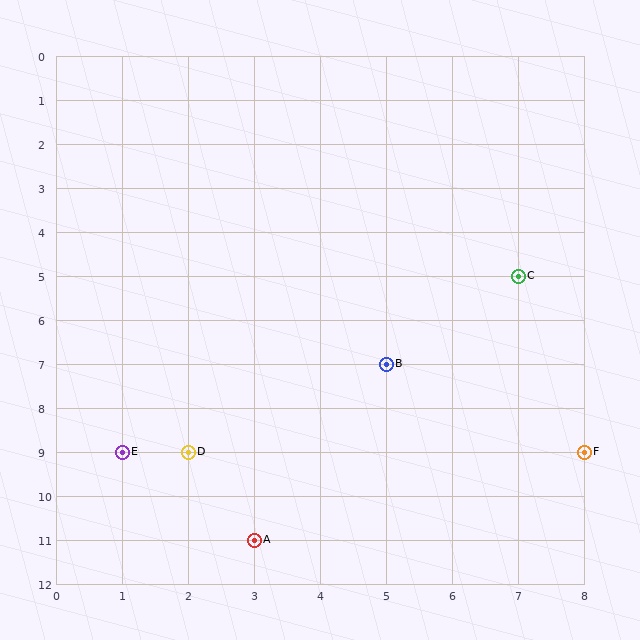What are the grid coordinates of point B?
Point B is at grid coordinates (5, 7).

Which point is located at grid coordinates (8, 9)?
Point F is at (8, 9).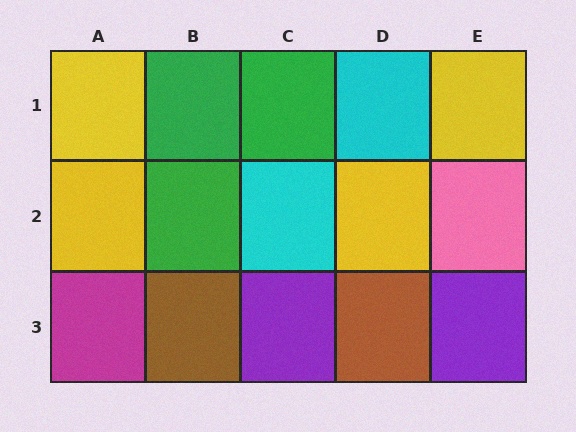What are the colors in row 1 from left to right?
Yellow, green, green, cyan, yellow.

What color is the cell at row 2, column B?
Green.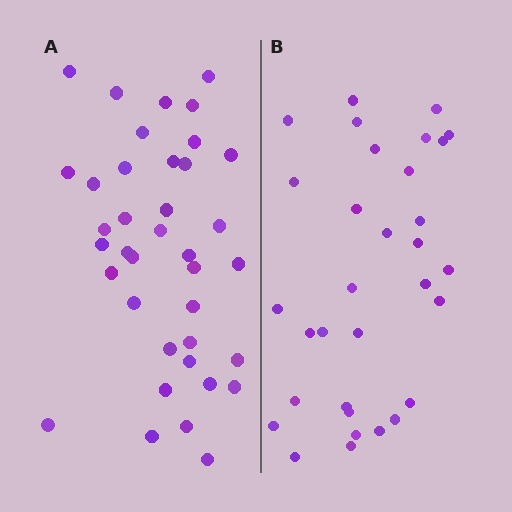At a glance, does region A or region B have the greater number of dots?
Region A (the left region) has more dots.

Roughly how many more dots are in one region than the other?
Region A has about 6 more dots than region B.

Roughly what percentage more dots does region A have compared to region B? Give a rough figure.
About 20% more.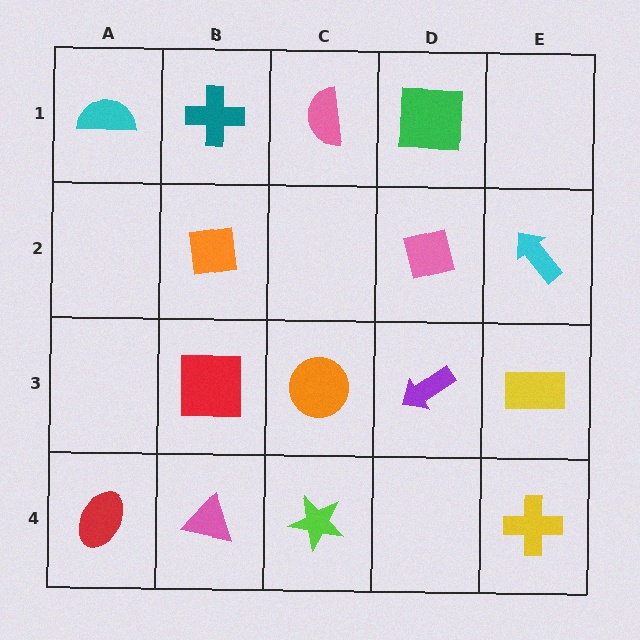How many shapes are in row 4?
4 shapes.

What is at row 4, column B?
A pink triangle.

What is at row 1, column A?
A cyan semicircle.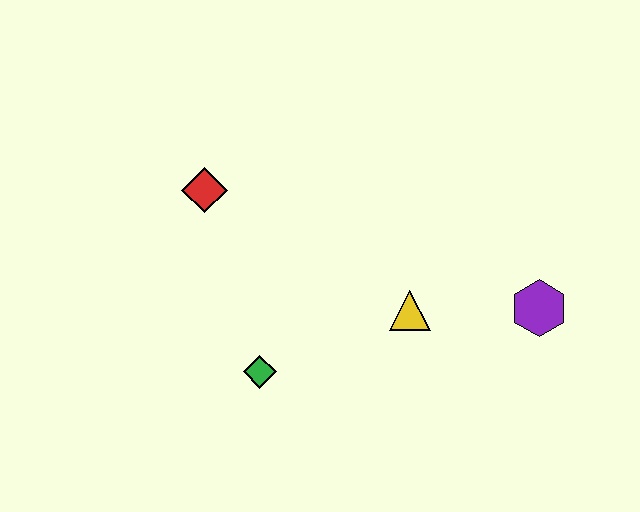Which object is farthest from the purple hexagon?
The red diamond is farthest from the purple hexagon.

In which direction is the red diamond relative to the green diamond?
The red diamond is above the green diamond.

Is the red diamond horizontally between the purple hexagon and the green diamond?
No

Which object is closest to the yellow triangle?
The purple hexagon is closest to the yellow triangle.